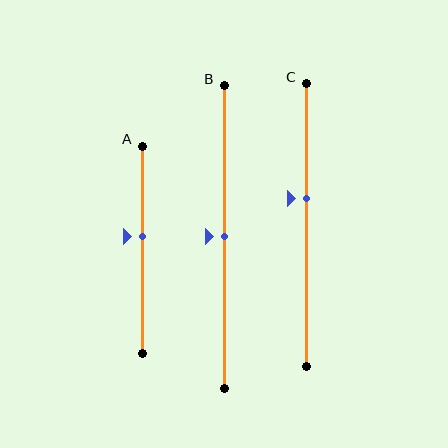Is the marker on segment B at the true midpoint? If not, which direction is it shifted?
Yes, the marker on segment B is at the true midpoint.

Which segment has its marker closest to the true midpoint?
Segment B has its marker closest to the true midpoint.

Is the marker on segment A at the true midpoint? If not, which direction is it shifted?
No, the marker on segment A is shifted upward by about 7% of the segment length.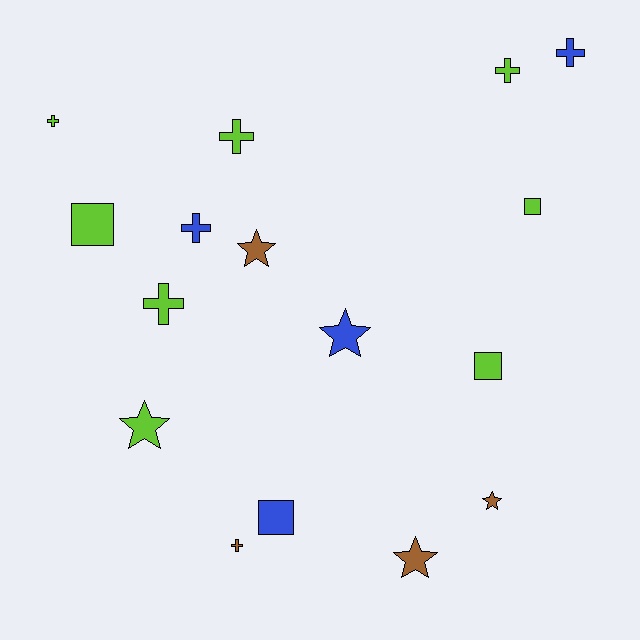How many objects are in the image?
There are 16 objects.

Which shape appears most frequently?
Cross, with 7 objects.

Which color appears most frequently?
Lime, with 8 objects.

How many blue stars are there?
There is 1 blue star.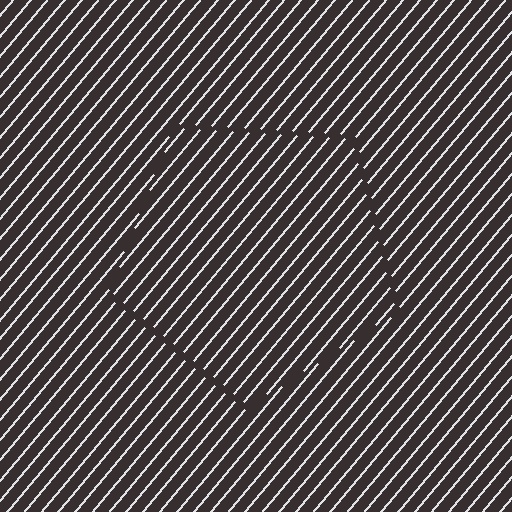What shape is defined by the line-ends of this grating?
An illusory pentagon. The interior of the shape contains the same grating, shifted by half a period — the contour is defined by the phase discontinuity where line-ends from the inner and outer gratings abut.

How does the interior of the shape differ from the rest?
The interior of the shape contains the same grating, shifted by half a period — the contour is defined by the phase discontinuity where line-ends from the inner and outer gratings abut.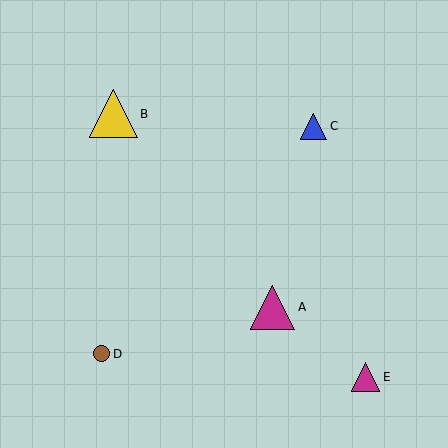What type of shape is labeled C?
Shape C is a blue triangle.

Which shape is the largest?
The yellow triangle (labeled B) is the largest.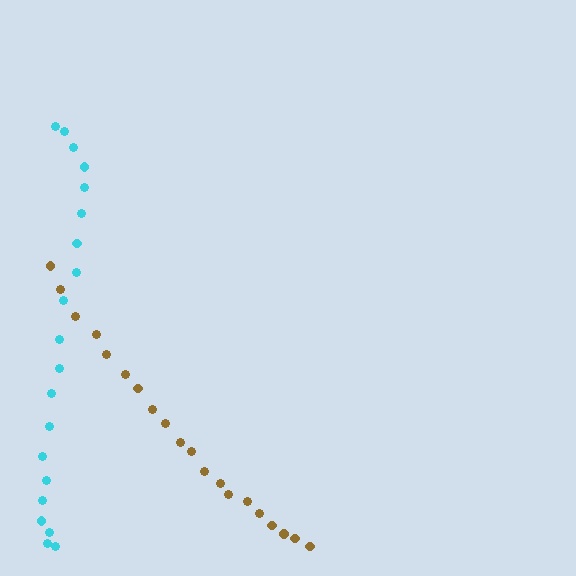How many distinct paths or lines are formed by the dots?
There are 2 distinct paths.